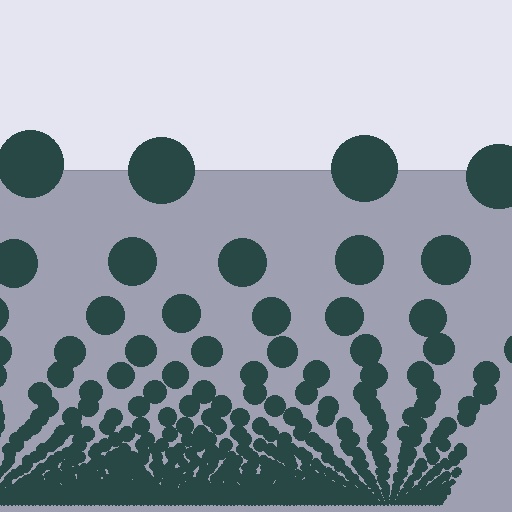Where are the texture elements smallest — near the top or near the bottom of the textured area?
Near the bottom.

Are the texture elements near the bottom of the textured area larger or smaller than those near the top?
Smaller. The gradient is inverted — elements near the bottom are smaller and denser.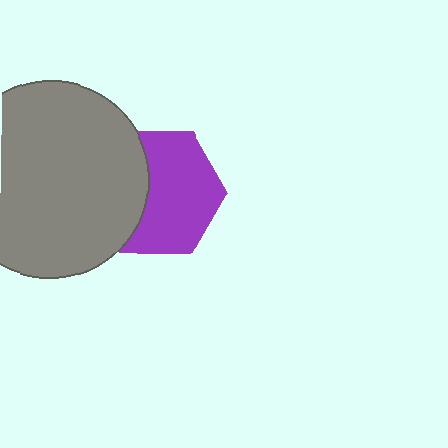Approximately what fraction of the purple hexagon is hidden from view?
Roughly 36% of the purple hexagon is hidden behind the gray circle.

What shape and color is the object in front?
The object in front is a gray circle.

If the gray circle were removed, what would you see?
You would see the complete purple hexagon.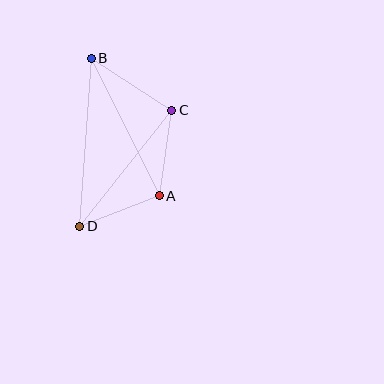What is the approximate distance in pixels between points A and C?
The distance between A and C is approximately 86 pixels.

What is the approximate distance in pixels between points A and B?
The distance between A and B is approximately 153 pixels.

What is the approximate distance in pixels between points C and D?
The distance between C and D is approximately 148 pixels.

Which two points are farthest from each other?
Points B and D are farthest from each other.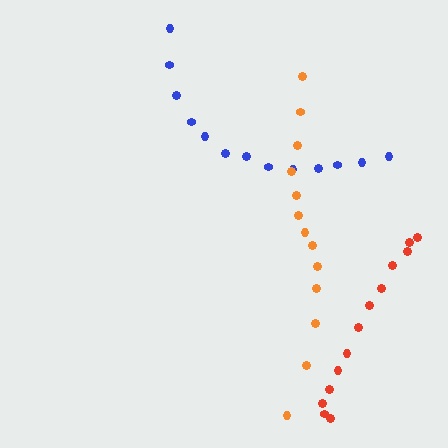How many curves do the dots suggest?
There are 3 distinct paths.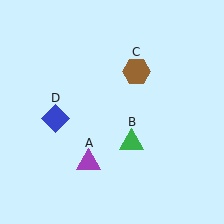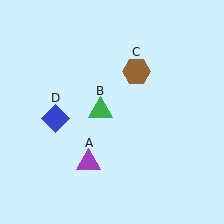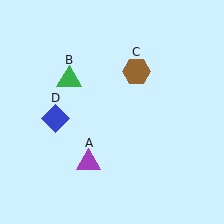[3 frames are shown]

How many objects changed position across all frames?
1 object changed position: green triangle (object B).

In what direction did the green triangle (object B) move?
The green triangle (object B) moved up and to the left.